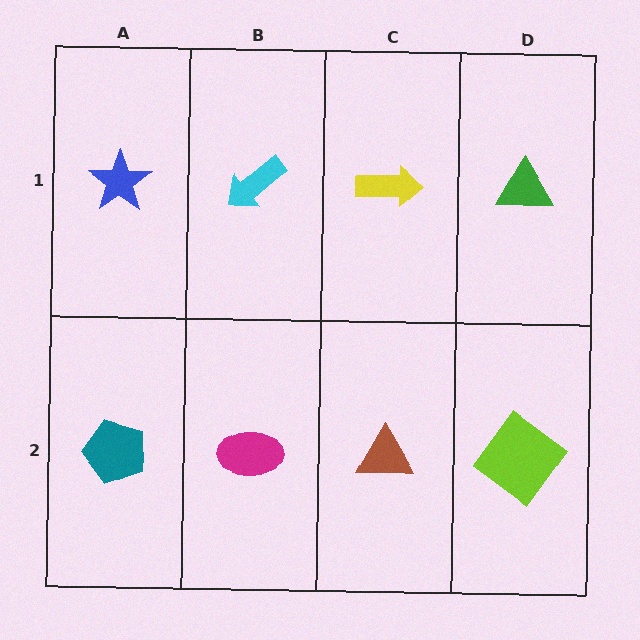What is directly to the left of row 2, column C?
A magenta ellipse.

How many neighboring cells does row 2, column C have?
3.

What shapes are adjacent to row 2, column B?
A cyan arrow (row 1, column B), a teal pentagon (row 2, column A), a brown triangle (row 2, column C).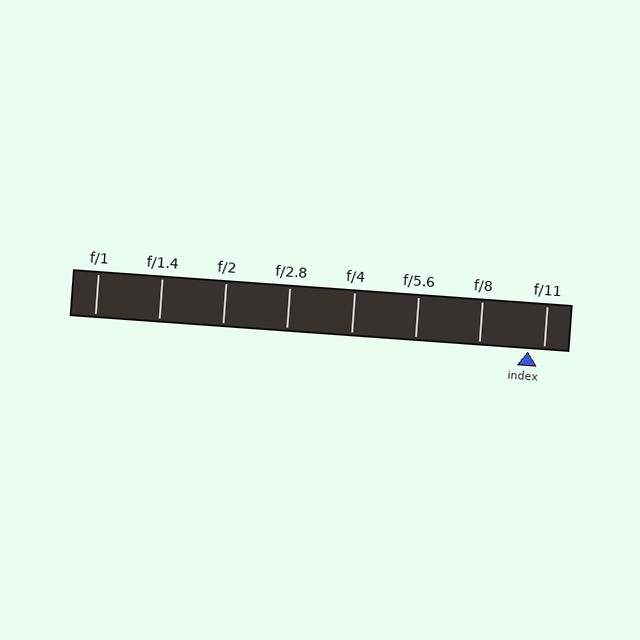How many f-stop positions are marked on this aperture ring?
There are 8 f-stop positions marked.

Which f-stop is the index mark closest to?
The index mark is closest to f/11.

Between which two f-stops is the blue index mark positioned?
The index mark is between f/8 and f/11.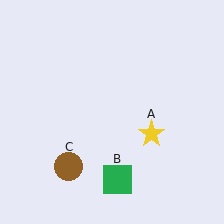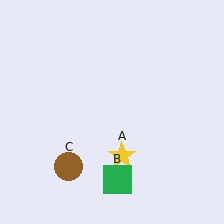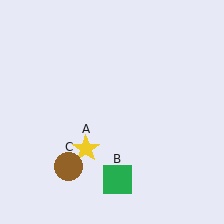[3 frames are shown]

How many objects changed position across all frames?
1 object changed position: yellow star (object A).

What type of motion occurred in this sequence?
The yellow star (object A) rotated clockwise around the center of the scene.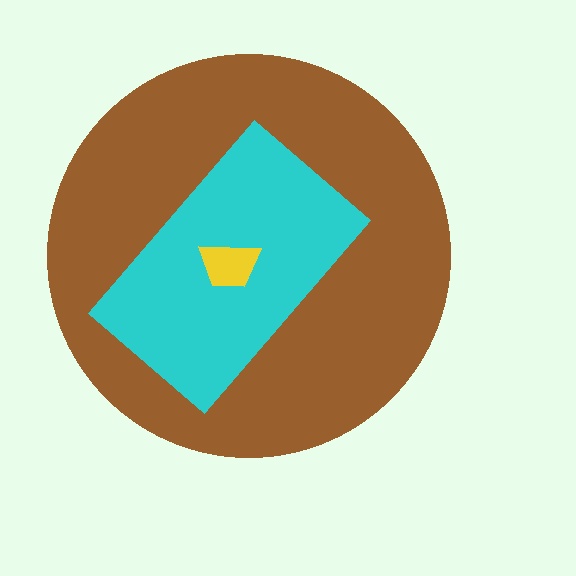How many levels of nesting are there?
3.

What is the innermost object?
The yellow trapezoid.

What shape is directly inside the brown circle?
The cyan rectangle.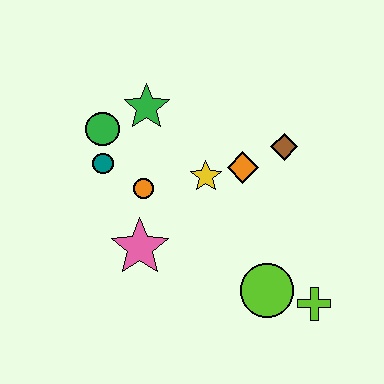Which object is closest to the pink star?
The orange circle is closest to the pink star.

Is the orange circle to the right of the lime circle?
No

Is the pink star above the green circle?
No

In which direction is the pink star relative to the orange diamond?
The pink star is to the left of the orange diamond.